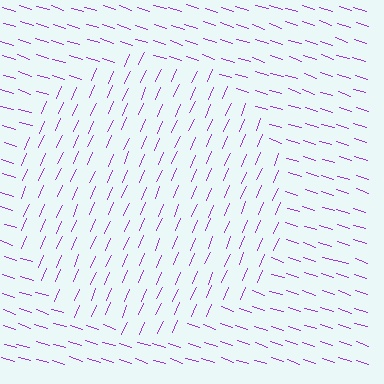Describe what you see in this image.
The image is filled with small purple line segments. A circle region in the image has lines oriented differently from the surrounding lines, creating a visible texture boundary.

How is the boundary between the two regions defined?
The boundary is defined purely by a change in line orientation (approximately 84 degrees difference). All lines are the same color and thickness.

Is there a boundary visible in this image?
Yes, there is a texture boundary formed by a change in line orientation.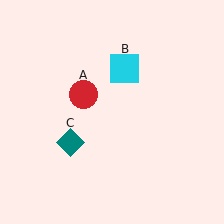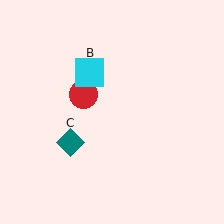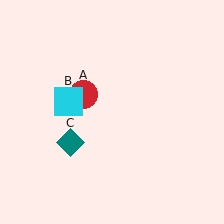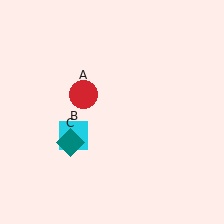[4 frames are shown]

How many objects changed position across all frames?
1 object changed position: cyan square (object B).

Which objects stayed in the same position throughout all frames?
Red circle (object A) and teal diamond (object C) remained stationary.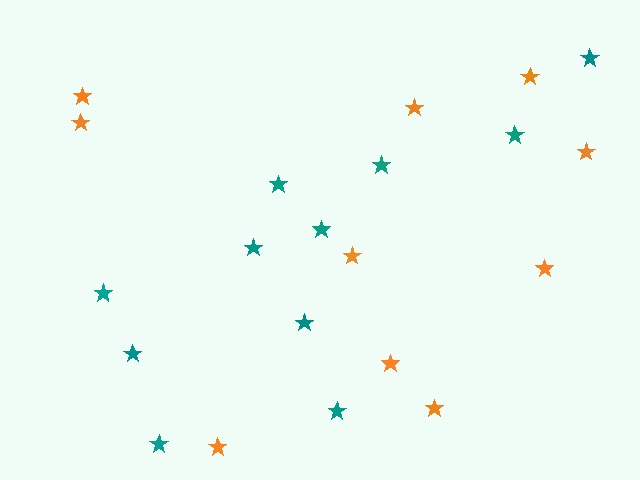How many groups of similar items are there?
There are 2 groups: one group of teal stars (11) and one group of orange stars (10).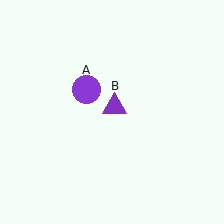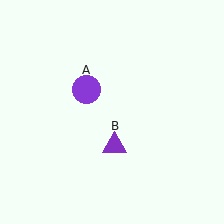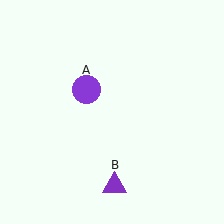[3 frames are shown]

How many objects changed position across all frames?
1 object changed position: purple triangle (object B).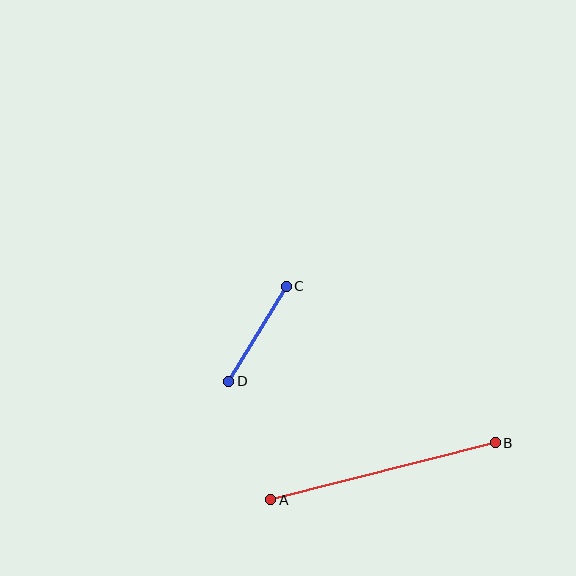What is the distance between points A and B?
The distance is approximately 231 pixels.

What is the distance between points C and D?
The distance is approximately 111 pixels.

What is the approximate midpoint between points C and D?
The midpoint is at approximately (258, 334) pixels.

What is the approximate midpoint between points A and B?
The midpoint is at approximately (383, 471) pixels.